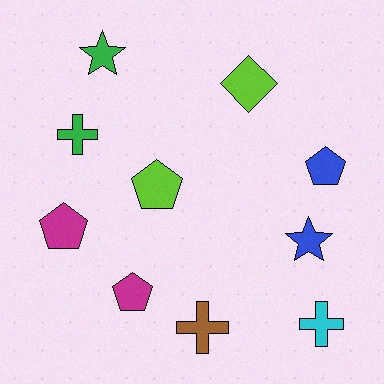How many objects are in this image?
There are 10 objects.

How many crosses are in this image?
There are 3 crosses.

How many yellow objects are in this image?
There are no yellow objects.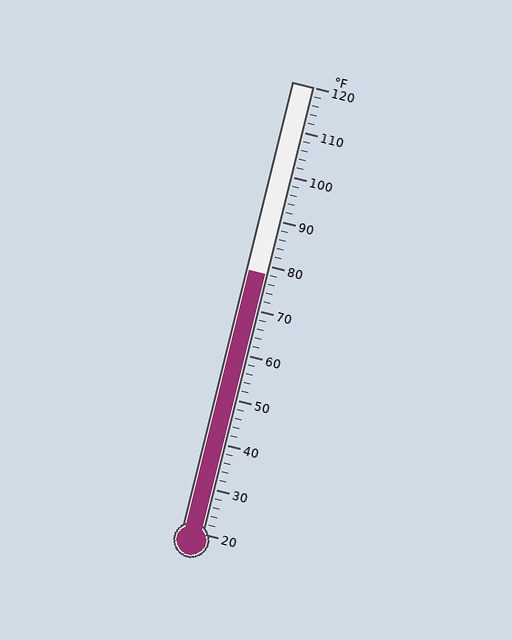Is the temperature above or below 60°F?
The temperature is above 60°F.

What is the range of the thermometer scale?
The thermometer scale ranges from 20°F to 120°F.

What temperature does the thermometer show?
The thermometer shows approximately 78°F.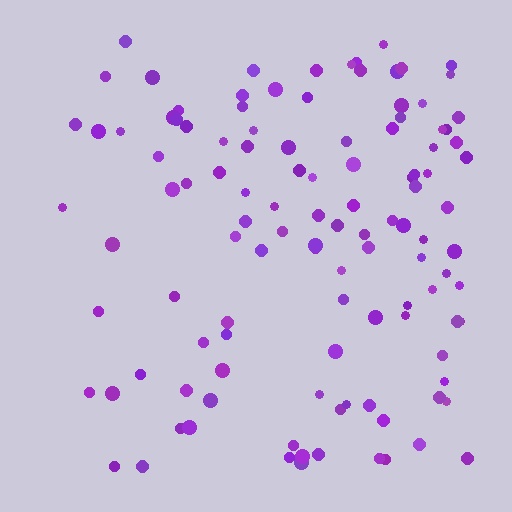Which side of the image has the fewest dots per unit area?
The left.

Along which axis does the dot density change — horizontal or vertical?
Horizontal.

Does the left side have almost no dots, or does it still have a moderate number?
Still a moderate number, just noticeably fewer than the right.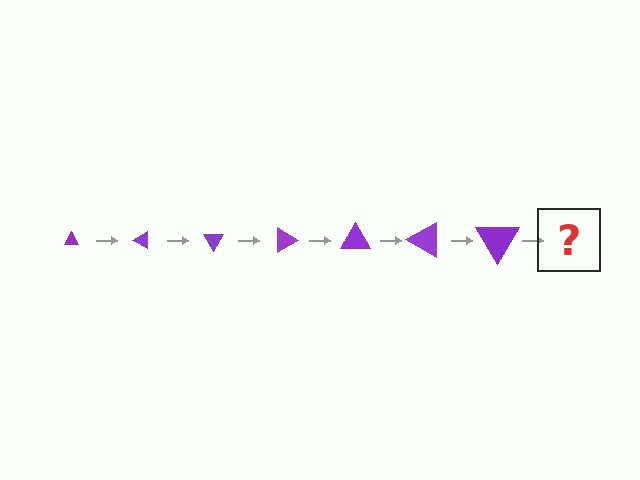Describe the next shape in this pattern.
It should be a triangle, larger than the previous one and rotated 210 degrees from the start.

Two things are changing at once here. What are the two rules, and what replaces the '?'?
The two rules are that the triangle grows larger each step and it rotates 30 degrees each step. The '?' should be a triangle, larger than the previous one and rotated 210 degrees from the start.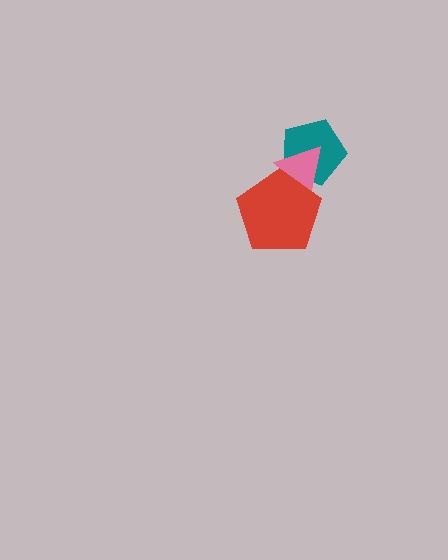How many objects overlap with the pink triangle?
2 objects overlap with the pink triangle.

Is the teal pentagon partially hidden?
Yes, it is partially covered by another shape.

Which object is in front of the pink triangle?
The red pentagon is in front of the pink triangle.